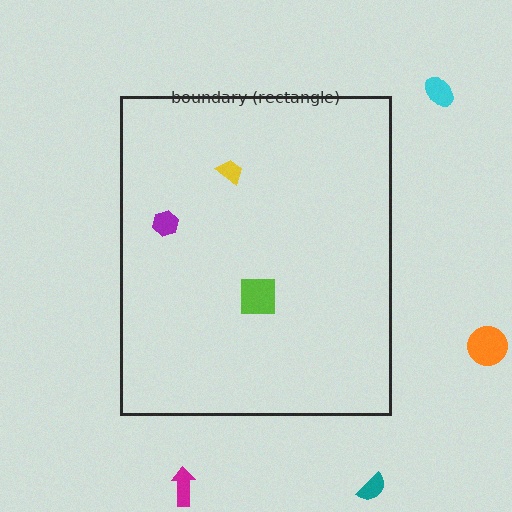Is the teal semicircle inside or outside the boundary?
Outside.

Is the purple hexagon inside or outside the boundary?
Inside.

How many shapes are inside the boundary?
3 inside, 4 outside.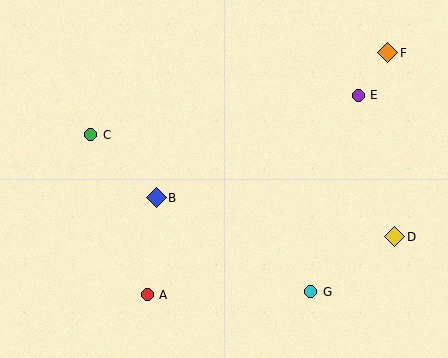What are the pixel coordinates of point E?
Point E is at (358, 95).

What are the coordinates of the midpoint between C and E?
The midpoint between C and E is at (225, 115).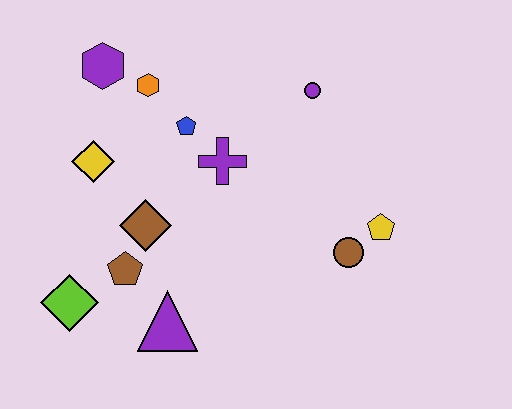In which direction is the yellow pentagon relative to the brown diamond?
The yellow pentagon is to the right of the brown diamond.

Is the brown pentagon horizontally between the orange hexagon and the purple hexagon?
Yes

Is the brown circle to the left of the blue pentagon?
No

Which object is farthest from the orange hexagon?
The yellow pentagon is farthest from the orange hexagon.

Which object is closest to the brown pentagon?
The brown diamond is closest to the brown pentagon.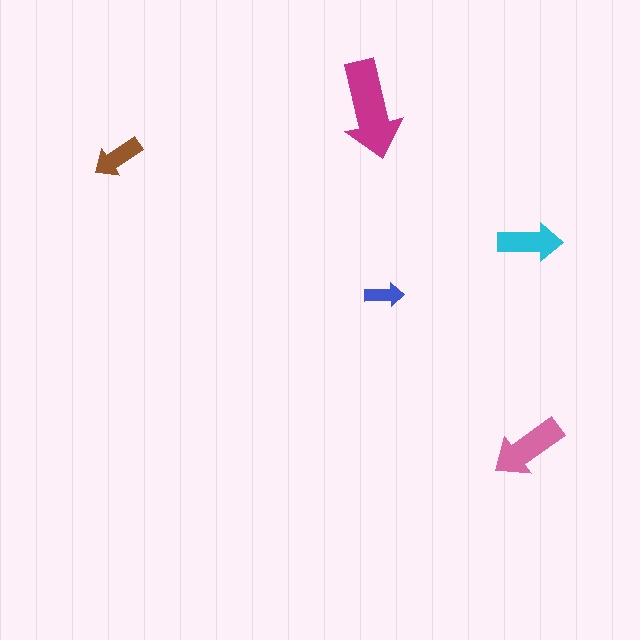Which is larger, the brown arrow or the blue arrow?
The brown one.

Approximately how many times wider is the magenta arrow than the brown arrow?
About 2 times wider.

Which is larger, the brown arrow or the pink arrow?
The pink one.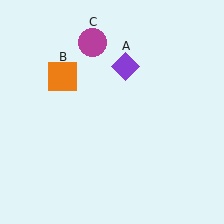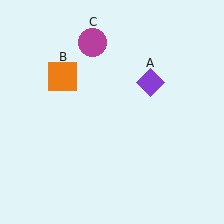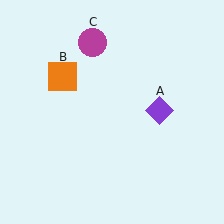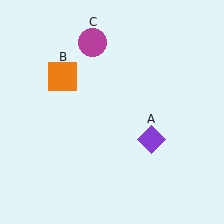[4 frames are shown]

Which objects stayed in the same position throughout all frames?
Orange square (object B) and magenta circle (object C) remained stationary.